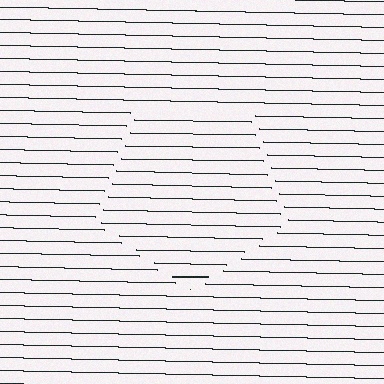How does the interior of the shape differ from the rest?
The interior of the shape contains the same grating, shifted by half a period — the contour is defined by the phase discontinuity where line-ends from the inner and outer gratings abut.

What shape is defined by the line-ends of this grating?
An illusory pentagon. The interior of the shape contains the same grating, shifted by half a period — the contour is defined by the phase discontinuity where line-ends from the inner and outer gratings abut.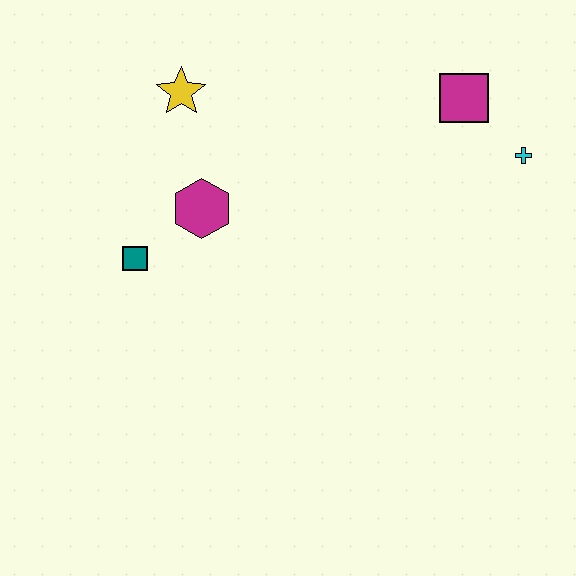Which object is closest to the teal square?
The magenta hexagon is closest to the teal square.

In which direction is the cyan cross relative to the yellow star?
The cyan cross is to the right of the yellow star.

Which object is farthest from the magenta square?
The teal square is farthest from the magenta square.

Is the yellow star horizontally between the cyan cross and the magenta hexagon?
No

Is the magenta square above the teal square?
Yes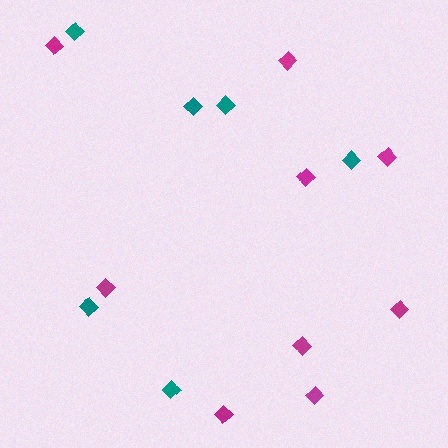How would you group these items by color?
There are 2 groups: one group of magenta diamonds (9) and one group of teal diamonds (6).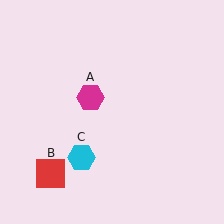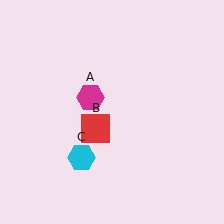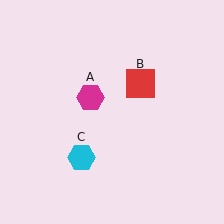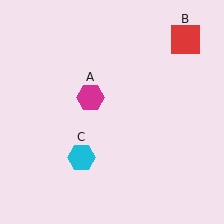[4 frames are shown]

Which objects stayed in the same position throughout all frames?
Magenta hexagon (object A) and cyan hexagon (object C) remained stationary.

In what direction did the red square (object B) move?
The red square (object B) moved up and to the right.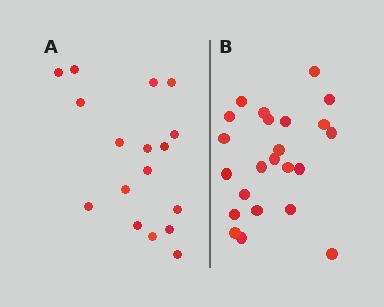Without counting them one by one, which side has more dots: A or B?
Region B (the right region) has more dots.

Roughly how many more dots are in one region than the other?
Region B has about 6 more dots than region A.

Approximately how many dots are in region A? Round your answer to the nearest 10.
About 20 dots. (The exact count is 17, which rounds to 20.)